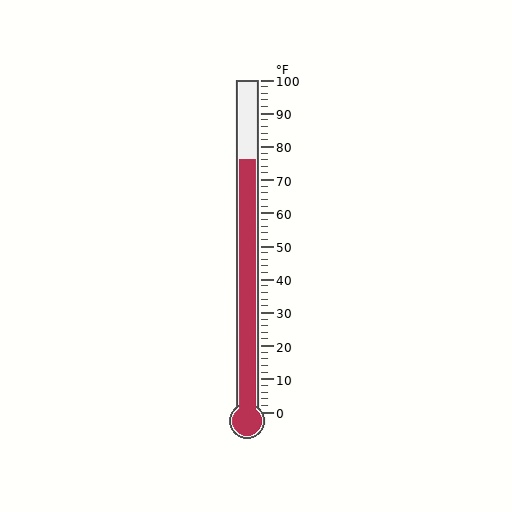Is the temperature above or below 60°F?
The temperature is above 60°F.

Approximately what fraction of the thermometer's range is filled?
The thermometer is filled to approximately 75% of its range.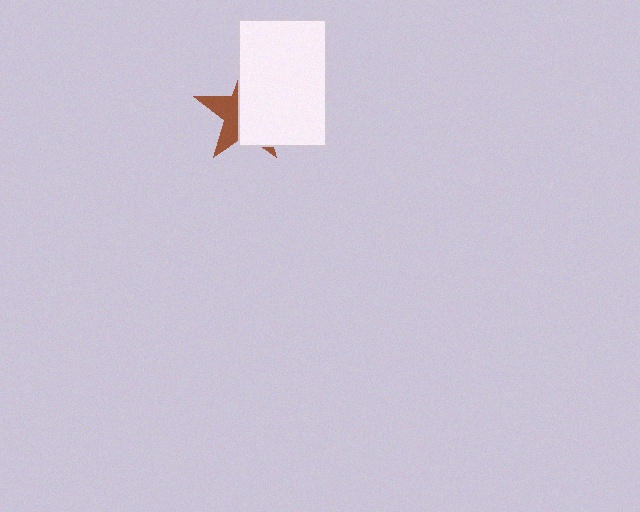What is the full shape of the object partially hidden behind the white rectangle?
The partially hidden object is a brown star.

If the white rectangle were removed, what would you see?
You would see the complete brown star.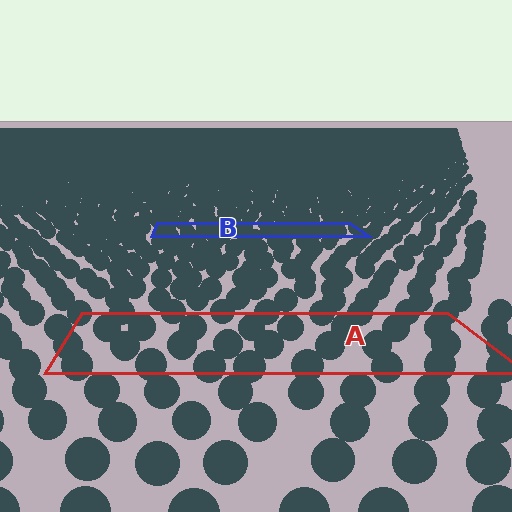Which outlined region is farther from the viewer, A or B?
Region B is farther from the viewer — the texture elements inside it appear smaller and more densely packed.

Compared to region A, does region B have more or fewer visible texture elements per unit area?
Region B has more texture elements per unit area — they are packed more densely because it is farther away.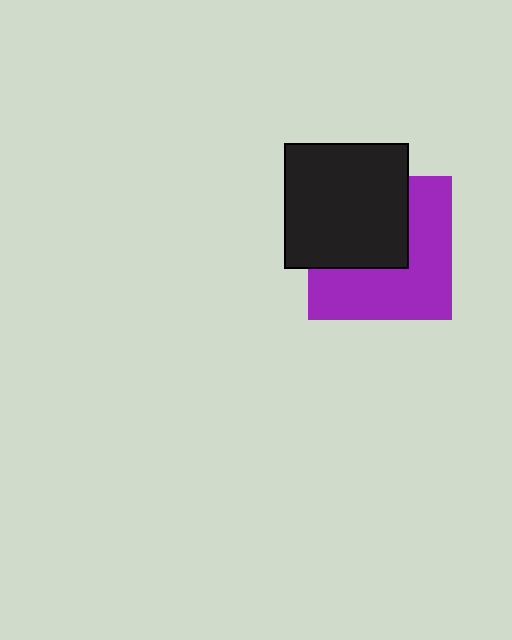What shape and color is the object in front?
The object in front is a black square.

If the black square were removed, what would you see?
You would see the complete purple square.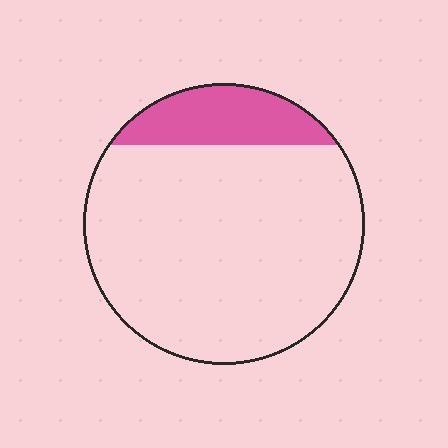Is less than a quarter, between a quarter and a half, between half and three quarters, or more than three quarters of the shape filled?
Less than a quarter.